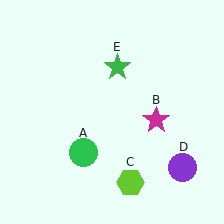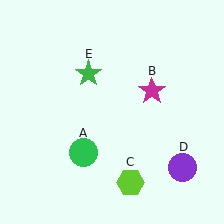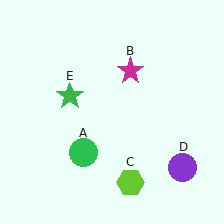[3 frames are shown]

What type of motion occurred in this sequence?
The magenta star (object B), green star (object E) rotated counterclockwise around the center of the scene.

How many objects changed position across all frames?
2 objects changed position: magenta star (object B), green star (object E).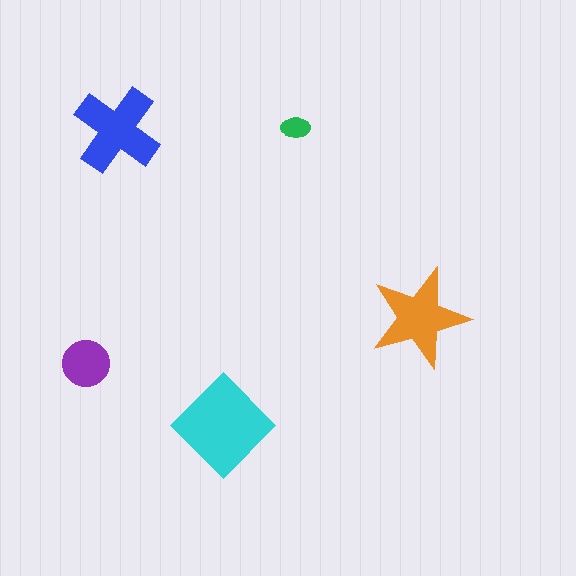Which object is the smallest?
The green ellipse.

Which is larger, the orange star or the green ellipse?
The orange star.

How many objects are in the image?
There are 5 objects in the image.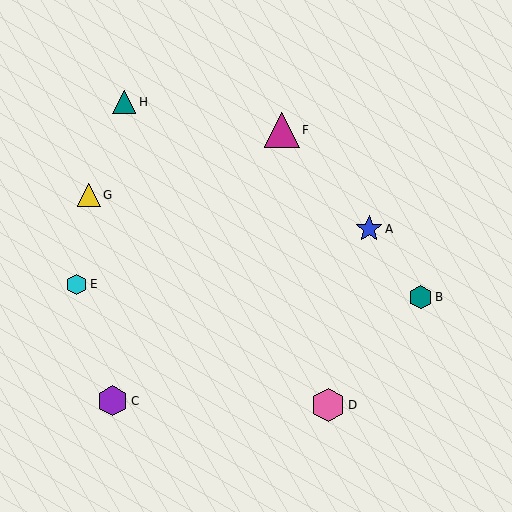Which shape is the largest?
The magenta triangle (labeled F) is the largest.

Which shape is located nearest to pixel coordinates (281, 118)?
The magenta triangle (labeled F) at (282, 130) is nearest to that location.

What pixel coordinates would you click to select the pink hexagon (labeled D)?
Click at (328, 405) to select the pink hexagon D.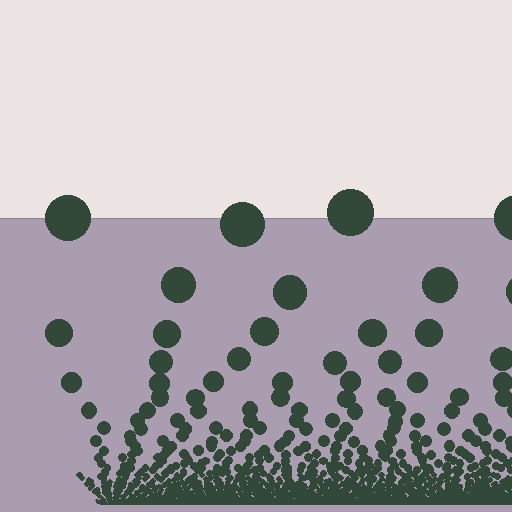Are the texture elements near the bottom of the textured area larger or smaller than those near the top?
Smaller. The gradient is inverted — elements near the bottom are smaller and denser.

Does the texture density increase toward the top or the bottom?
Density increases toward the bottom.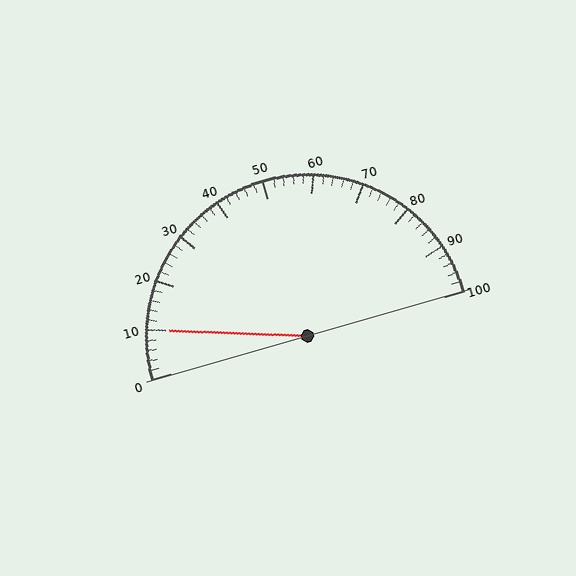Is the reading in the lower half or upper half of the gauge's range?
The reading is in the lower half of the range (0 to 100).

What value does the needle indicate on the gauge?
The needle indicates approximately 10.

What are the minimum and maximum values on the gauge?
The gauge ranges from 0 to 100.